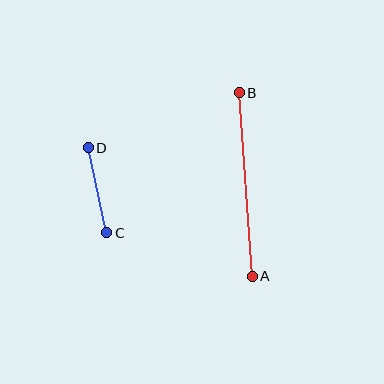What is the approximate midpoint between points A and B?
The midpoint is at approximately (246, 185) pixels.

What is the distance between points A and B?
The distance is approximately 184 pixels.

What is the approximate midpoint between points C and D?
The midpoint is at approximately (97, 190) pixels.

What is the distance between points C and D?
The distance is approximately 87 pixels.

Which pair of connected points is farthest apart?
Points A and B are farthest apart.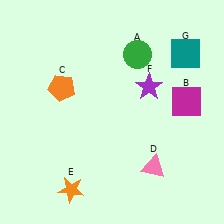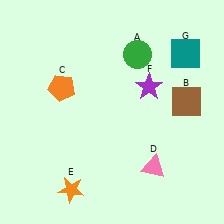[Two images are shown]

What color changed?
The square (B) changed from magenta in Image 1 to brown in Image 2.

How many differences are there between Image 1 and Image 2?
There is 1 difference between the two images.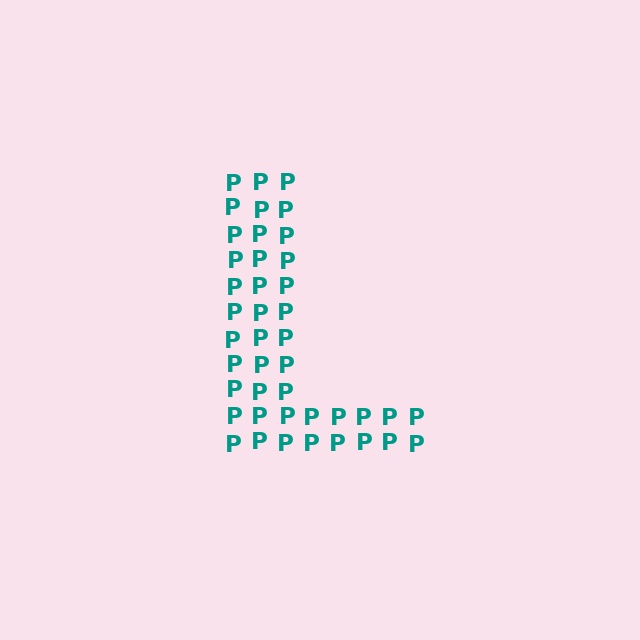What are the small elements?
The small elements are letter P's.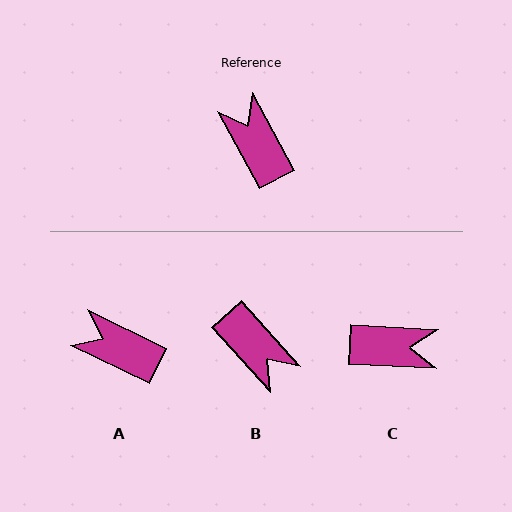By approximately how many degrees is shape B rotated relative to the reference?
Approximately 166 degrees clockwise.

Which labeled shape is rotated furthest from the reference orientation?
B, about 166 degrees away.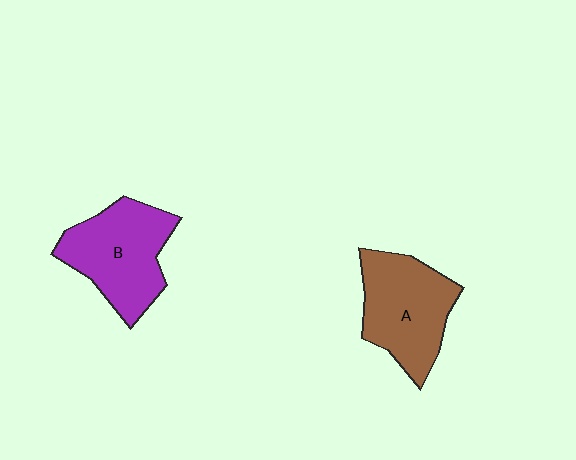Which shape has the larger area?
Shape B (purple).